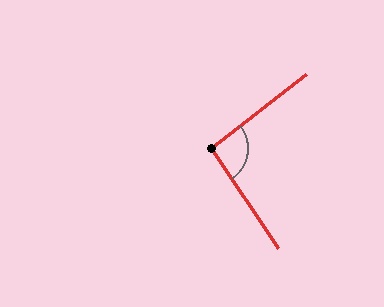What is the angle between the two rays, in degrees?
Approximately 94 degrees.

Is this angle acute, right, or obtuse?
It is approximately a right angle.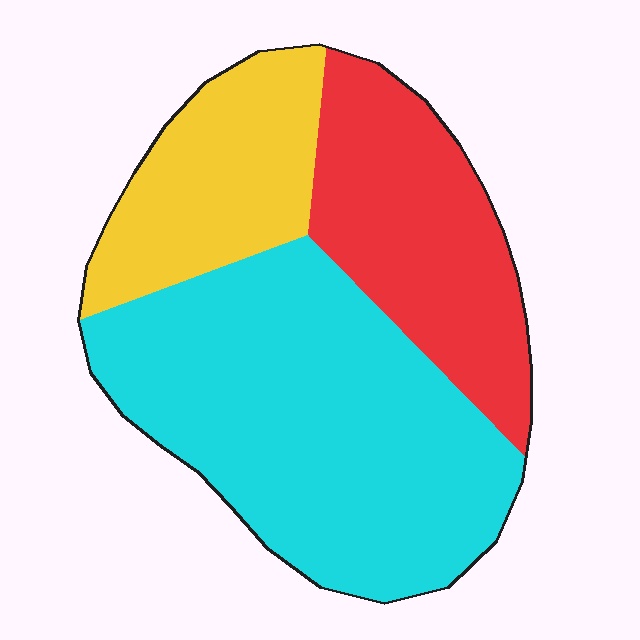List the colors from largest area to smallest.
From largest to smallest: cyan, red, yellow.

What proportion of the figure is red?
Red covers 27% of the figure.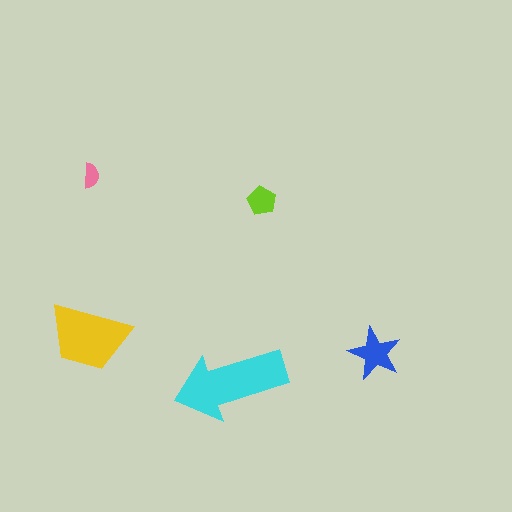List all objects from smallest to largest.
The pink semicircle, the lime pentagon, the blue star, the yellow trapezoid, the cyan arrow.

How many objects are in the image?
There are 5 objects in the image.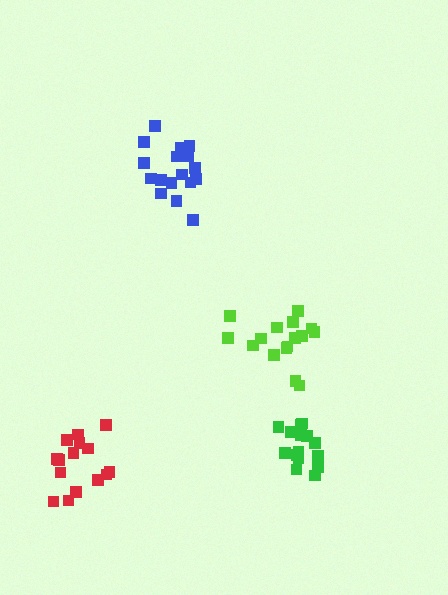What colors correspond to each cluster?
The clusters are colored: green, lime, blue, red.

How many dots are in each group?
Group 1: 15 dots, Group 2: 16 dots, Group 3: 18 dots, Group 4: 15 dots (64 total).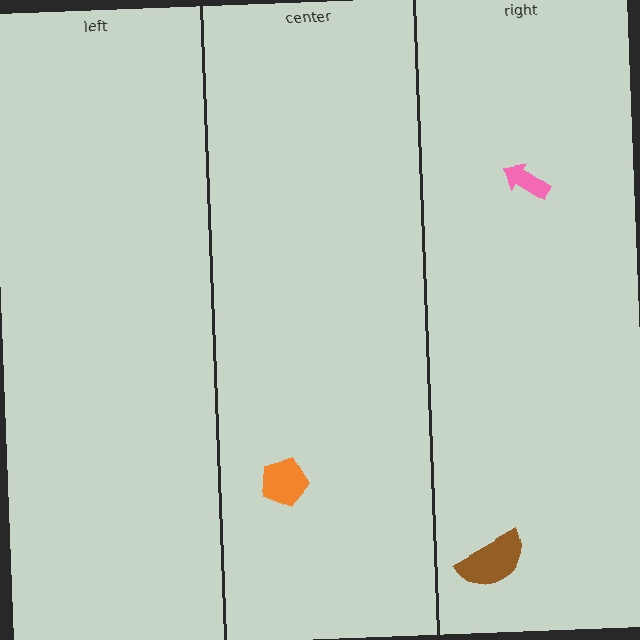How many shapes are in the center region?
1.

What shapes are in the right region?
The pink arrow, the brown semicircle.